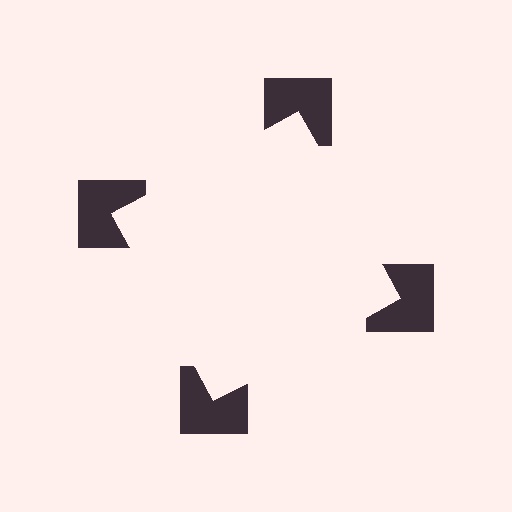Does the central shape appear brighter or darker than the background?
It typically appears slightly brighter than the background, even though no actual brightness change is drawn.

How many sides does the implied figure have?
4 sides.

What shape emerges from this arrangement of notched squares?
An illusory square — its edges are inferred from the aligned wedge cuts in the notched squares, not physically drawn.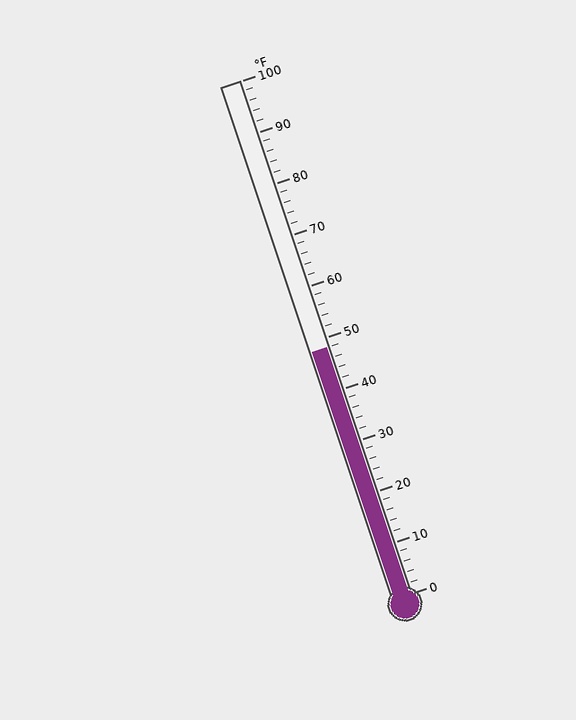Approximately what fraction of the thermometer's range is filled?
The thermometer is filled to approximately 50% of its range.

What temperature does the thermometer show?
The thermometer shows approximately 48°F.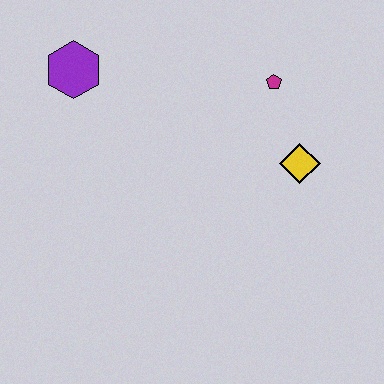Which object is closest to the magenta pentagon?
The yellow diamond is closest to the magenta pentagon.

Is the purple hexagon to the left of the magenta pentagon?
Yes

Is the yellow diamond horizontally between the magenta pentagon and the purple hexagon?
No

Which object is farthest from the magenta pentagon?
The purple hexagon is farthest from the magenta pentagon.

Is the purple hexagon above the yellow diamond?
Yes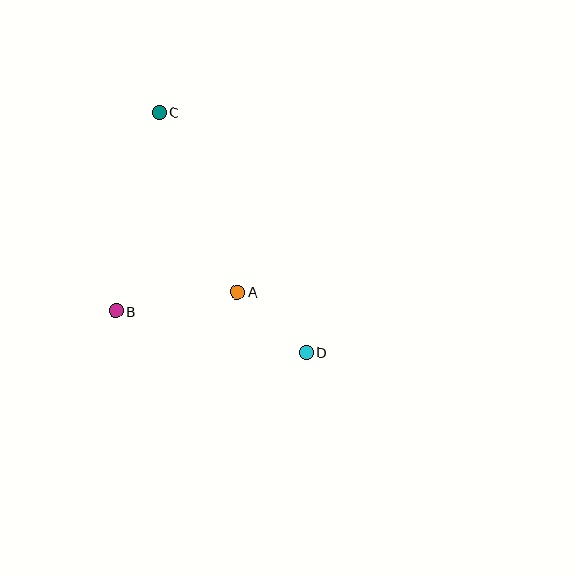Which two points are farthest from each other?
Points C and D are farthest from each other.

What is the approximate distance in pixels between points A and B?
The distance between A and B is approximately 123 pixels.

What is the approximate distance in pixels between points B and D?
The distance between B and D is approximately 194 pixels.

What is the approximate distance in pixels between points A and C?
The distance between A and C is approximately 196 pixels.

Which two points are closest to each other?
Points A and D are closest to each other.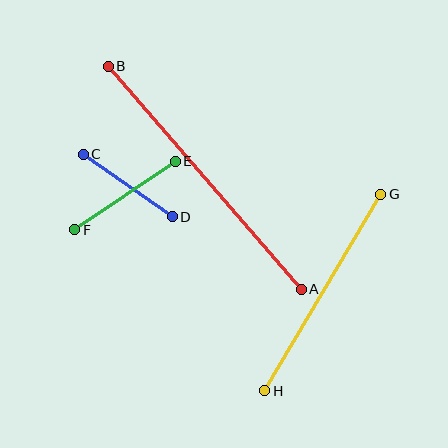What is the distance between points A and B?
The distance is approximately 295 pixels.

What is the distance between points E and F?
The distance is approximately 121 pixels.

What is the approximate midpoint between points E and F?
The midpoint is at approximately (125, 195) pixels.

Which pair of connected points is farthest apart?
Points A and B are farthest apart.